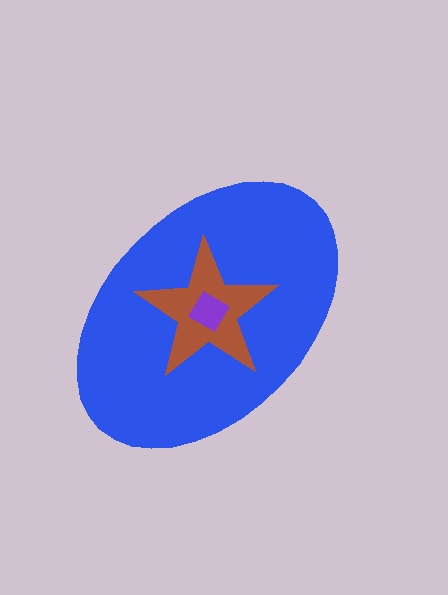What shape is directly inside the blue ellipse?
The brown star.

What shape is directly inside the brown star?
The purple diamond.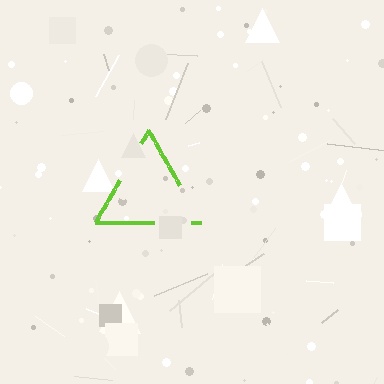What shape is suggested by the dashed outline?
The dashed outline suggests a triangle.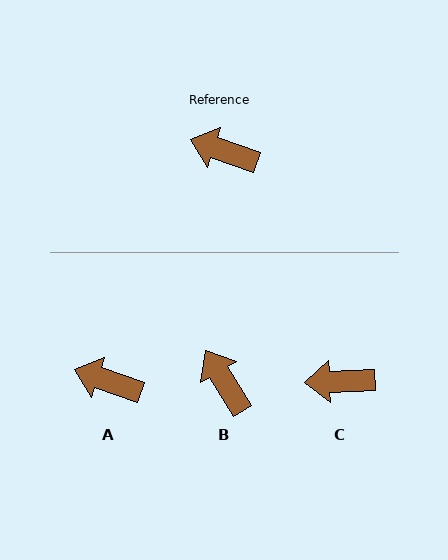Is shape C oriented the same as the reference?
No, it is off by about 21 degrees.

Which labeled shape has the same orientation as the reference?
A.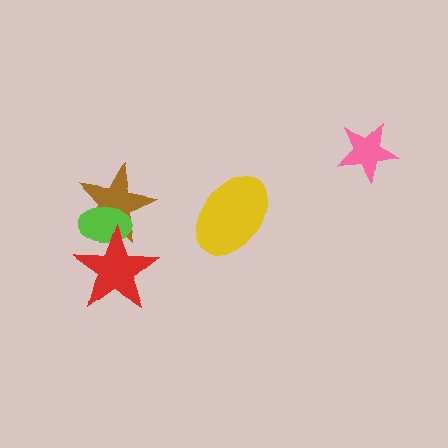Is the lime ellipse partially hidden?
Yes, it is partially covered by another shape.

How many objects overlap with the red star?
2 objects overlap with the red star.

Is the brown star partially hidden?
Yes, it is partially covered by another shape.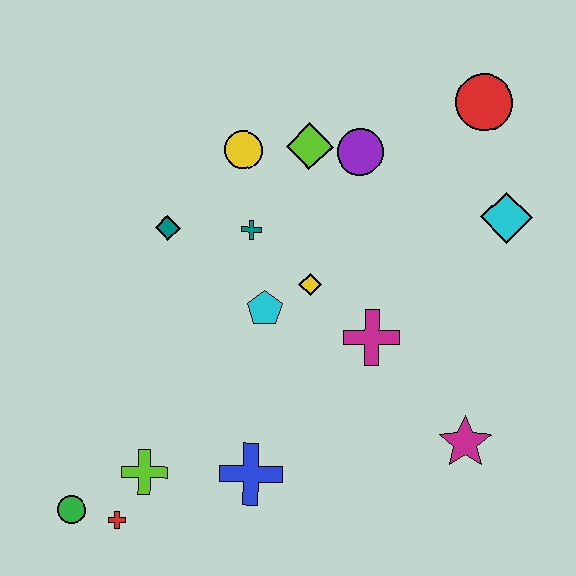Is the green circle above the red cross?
Yes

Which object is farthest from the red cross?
The red circle is farthest from the red cross.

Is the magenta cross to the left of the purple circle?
No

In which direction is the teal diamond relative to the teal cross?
The teal diamond is to the left of the teal cross.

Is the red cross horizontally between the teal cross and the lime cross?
No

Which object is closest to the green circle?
The red cross is closest to the green circle.